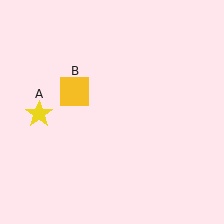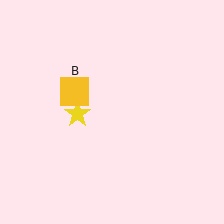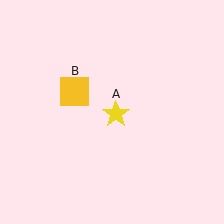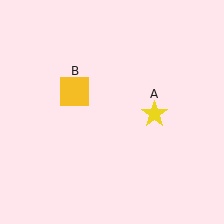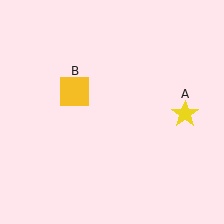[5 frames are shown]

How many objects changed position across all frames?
1 object changed position: yellow star (object A).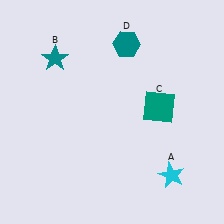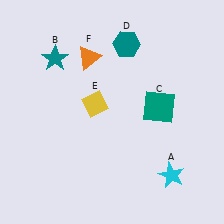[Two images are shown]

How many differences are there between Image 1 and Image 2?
There are 2 differences between the two images.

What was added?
A yellow diamond (E), an orange triangle (F) were added in Image 2.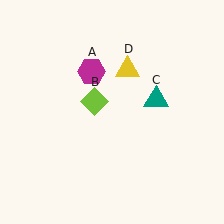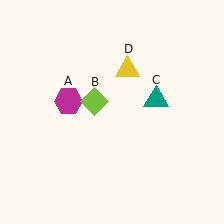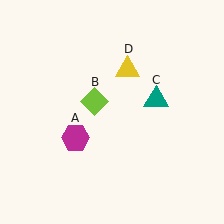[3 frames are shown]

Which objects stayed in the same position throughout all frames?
Lime diamond (object B) and teal triangle (object C) and yellow triangle (object D) remained stationary.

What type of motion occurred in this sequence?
The magenta hexagon (object A) rotated counterclockwise around the center of the scene.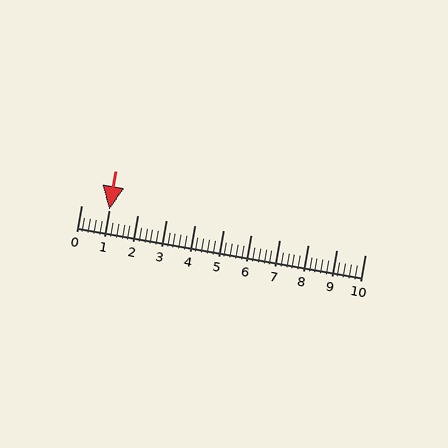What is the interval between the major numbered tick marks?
The major tick marks are spaced 1 units apart.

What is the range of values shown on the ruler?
The ruler shows values from 0 to 10.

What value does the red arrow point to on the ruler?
The red arrow points to approximately 1.0.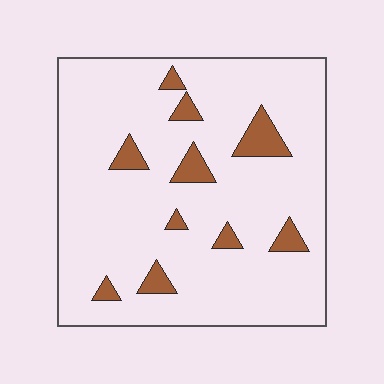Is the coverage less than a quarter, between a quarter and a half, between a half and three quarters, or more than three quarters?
Less than a quarter.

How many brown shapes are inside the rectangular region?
10.